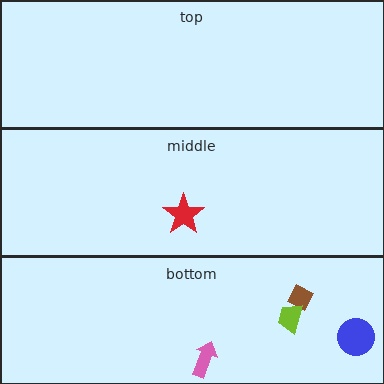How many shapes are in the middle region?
1.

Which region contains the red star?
The middle region.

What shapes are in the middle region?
The red star.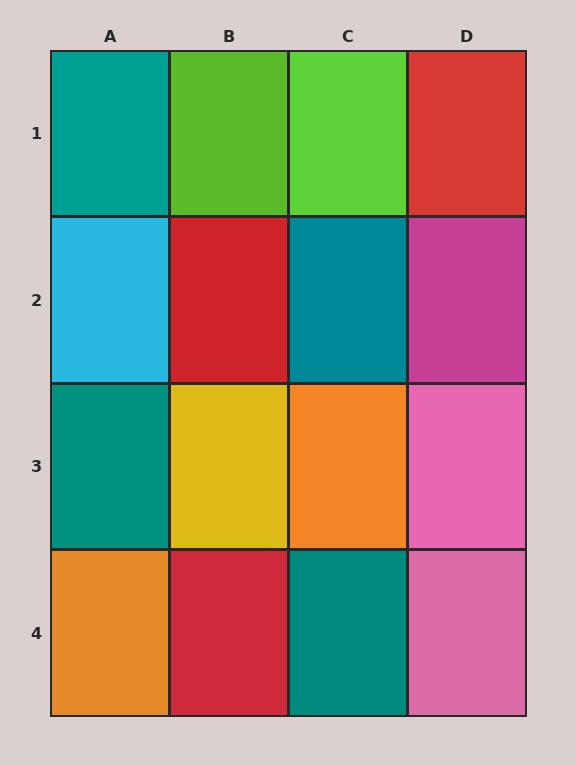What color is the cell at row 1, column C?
Lime.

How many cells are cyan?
1 cell is cyan.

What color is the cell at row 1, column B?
Lime.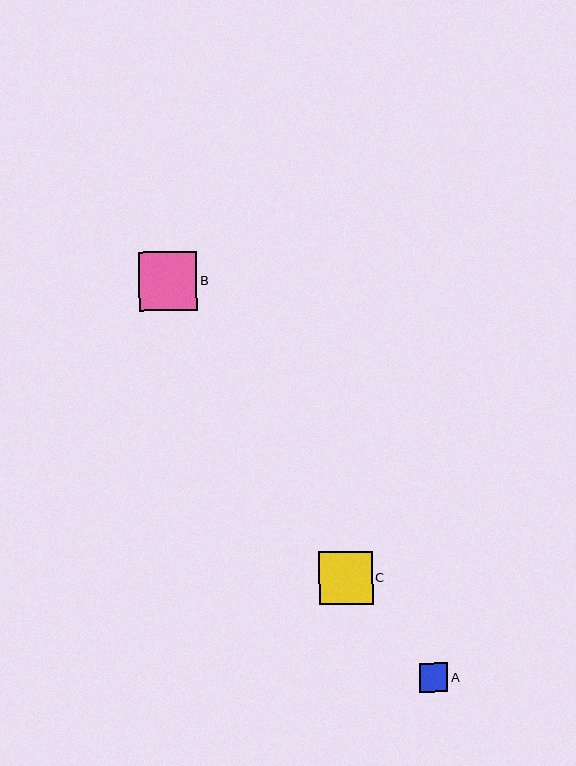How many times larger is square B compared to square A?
Square B is approximately 2.0 times the size of square A.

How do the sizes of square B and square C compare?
Square B and square C are approximately the same size.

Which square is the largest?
Square B is the largest with a size of approximately 58 pixels.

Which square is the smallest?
Square A is the smallest with a size of approximately 28 pixels.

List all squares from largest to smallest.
From largest to smallest: B, C, A.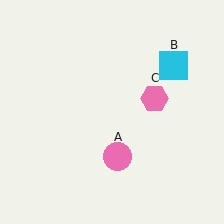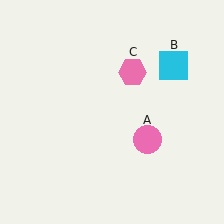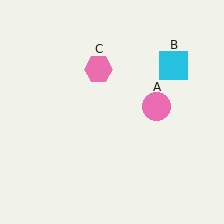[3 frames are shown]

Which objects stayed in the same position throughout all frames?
Cyan square (object B) remained stationary.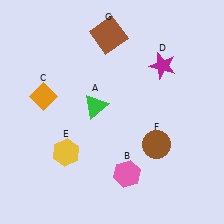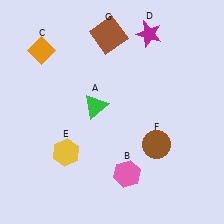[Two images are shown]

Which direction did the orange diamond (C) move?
The orange diamond (C) moved up.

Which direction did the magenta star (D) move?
The magenta star (D) moved up.